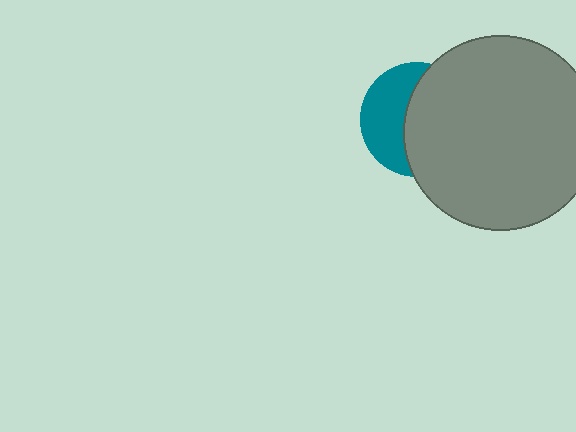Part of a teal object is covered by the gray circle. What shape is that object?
It is a circle.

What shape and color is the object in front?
The object in front is a gray circle.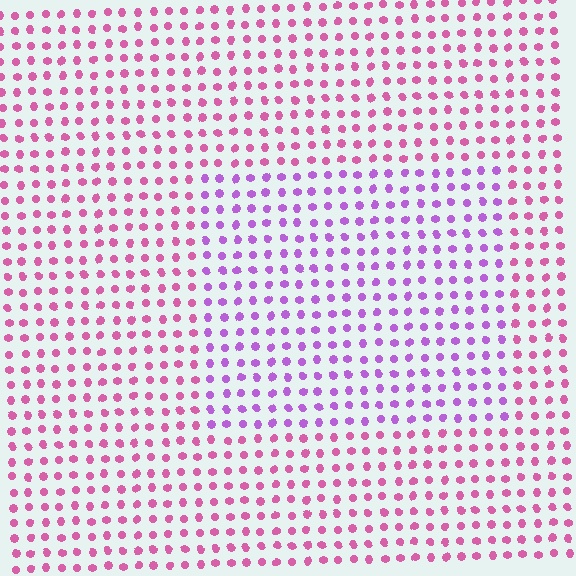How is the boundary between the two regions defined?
The boundary is defined purely by a slight shift in hue (about 40 degrees). Spacing, size, and orientation are identical on both sides.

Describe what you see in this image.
The image is filled with small pink elements in a uniform arrangement. A rectangle-shaped region is visible where the elements are tinted to a slightly different hue, forming a subtle color boundary.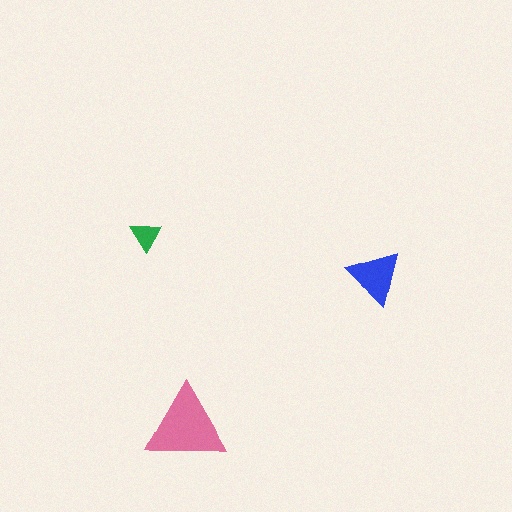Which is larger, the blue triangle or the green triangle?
The blue one.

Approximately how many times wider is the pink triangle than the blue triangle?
About 1.5 times wider.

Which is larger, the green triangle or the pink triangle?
The pink one.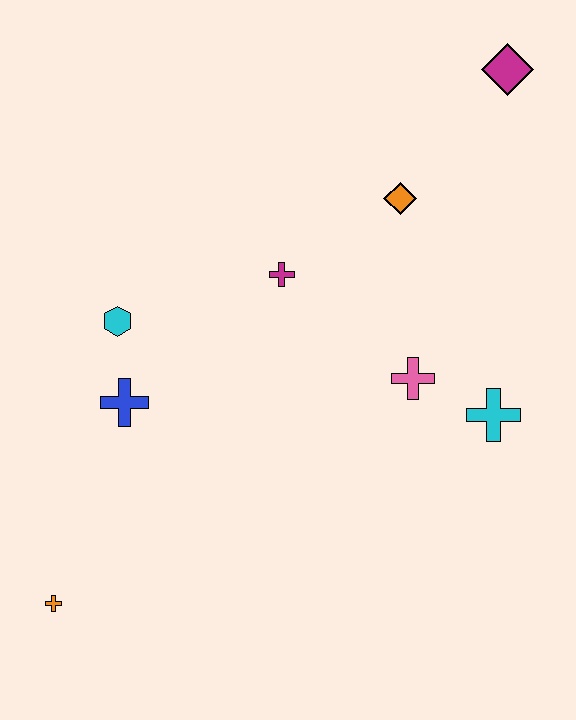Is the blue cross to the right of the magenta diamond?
No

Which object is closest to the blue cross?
The cyan hexagon is closest to the blue cross.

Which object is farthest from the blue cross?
The magenta diamond is farthest from the blue cross.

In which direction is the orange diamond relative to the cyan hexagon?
The orange diamond is to the right of the cyan hexagon.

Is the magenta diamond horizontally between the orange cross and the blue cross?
No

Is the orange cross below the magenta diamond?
Yes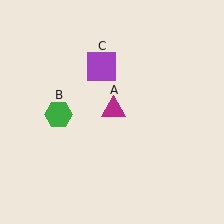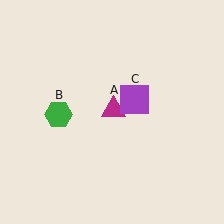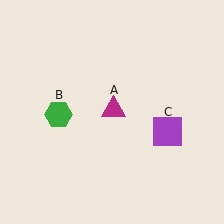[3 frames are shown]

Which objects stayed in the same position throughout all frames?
Magenta triangle (object A) and green hexagon (object B) remained stationary.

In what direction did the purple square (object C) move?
The purple square (object C) moved down and to the right.